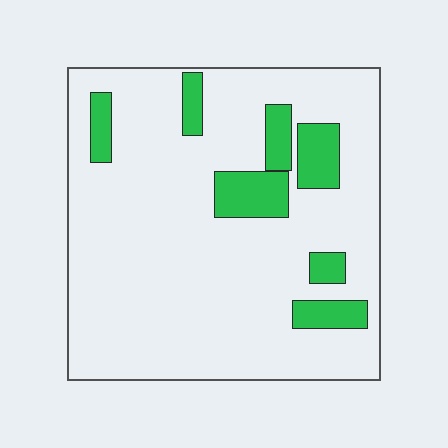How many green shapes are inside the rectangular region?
7.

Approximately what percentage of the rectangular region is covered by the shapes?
Approximately 15%.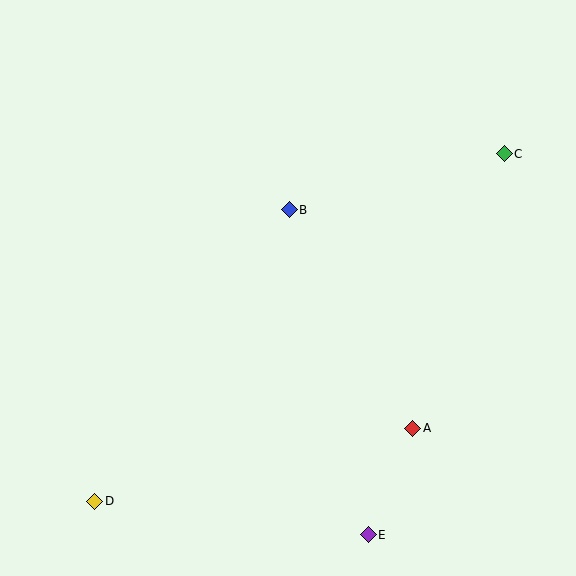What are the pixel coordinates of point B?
Point B is at (289, 210).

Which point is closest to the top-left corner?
Point B is closest to the top-left corner.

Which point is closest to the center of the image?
Point B at (289, 210) is closest to the center.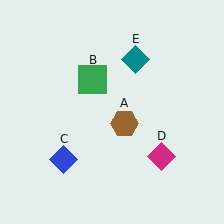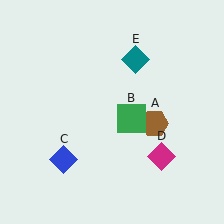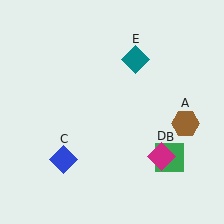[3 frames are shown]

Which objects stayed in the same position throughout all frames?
Blue diamond (object C) and magenta diamond (object D) and teal diamond (object E) remained stationary.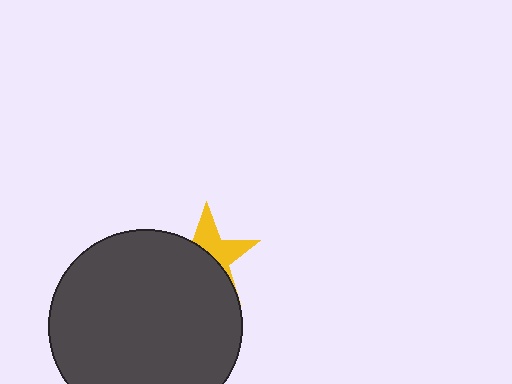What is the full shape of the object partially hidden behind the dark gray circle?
The partially hidden object is a yellow star.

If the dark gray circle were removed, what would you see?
You would see the complete yellow star.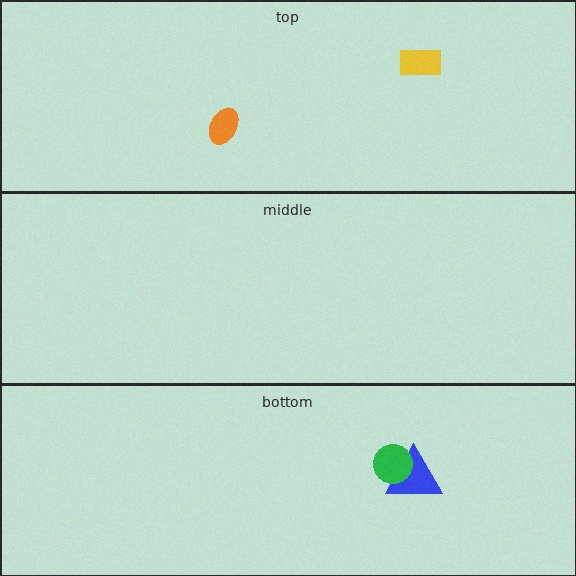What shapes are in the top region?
The orange ellipse, the yellow rectangle.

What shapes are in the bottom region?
The blue triangle, the green circle.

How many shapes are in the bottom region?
2.